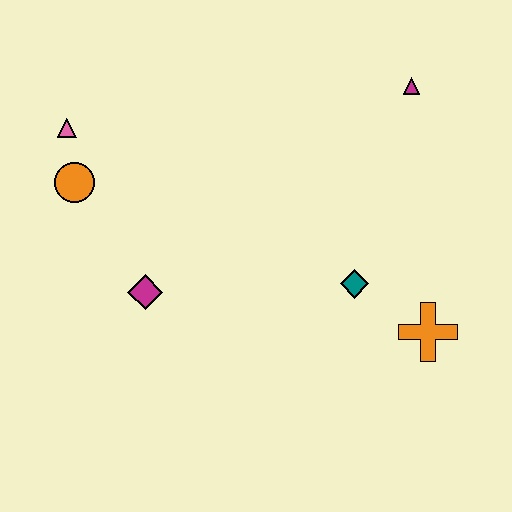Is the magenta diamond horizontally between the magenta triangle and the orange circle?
Yes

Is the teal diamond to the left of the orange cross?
Yes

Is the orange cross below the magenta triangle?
Yes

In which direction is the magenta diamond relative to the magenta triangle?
The magenta diamond is to the left of the magenta triangle.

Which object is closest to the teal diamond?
The orange cross is closest to the teal diamond.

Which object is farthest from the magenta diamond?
The magenta triangle is farthest from the magenta diamond.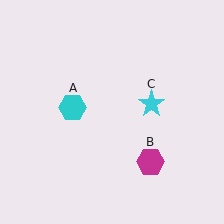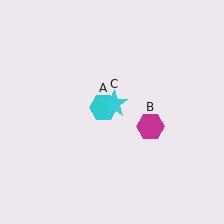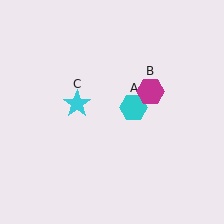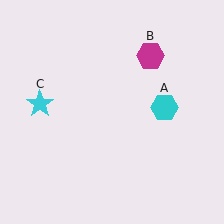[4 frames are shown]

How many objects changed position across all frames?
3 objects changed position: cyan hexagon (object A), magenta hexagon (object B), cyan star (object C).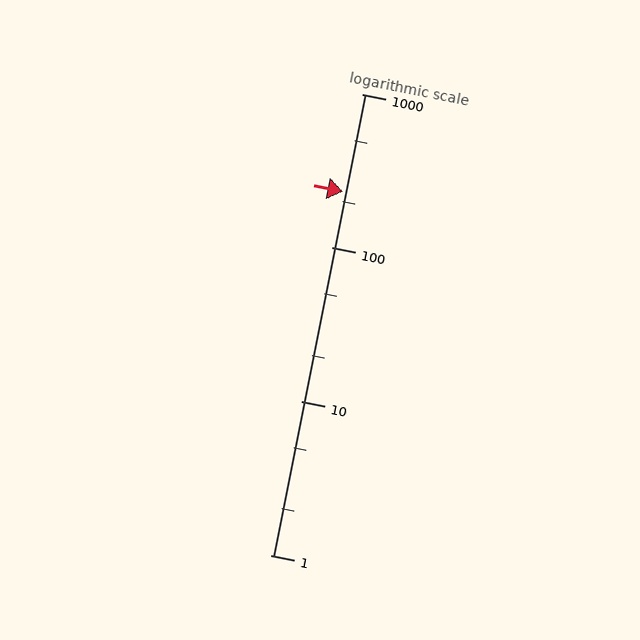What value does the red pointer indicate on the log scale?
The pointer indicates approximately 230.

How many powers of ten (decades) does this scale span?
The scale spans 3 decades, from 1 to 1000.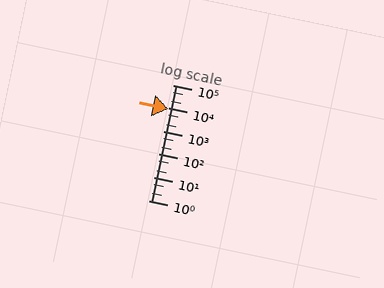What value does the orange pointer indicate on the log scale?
The pointer indicates approximately 9500.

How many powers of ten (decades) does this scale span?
The scale spans 5 decades, from 1 to 100000.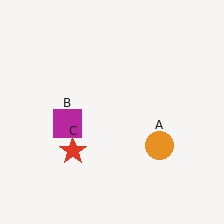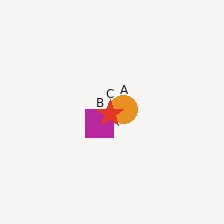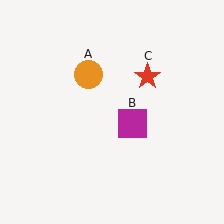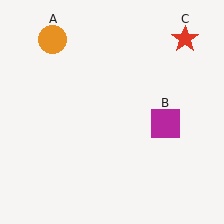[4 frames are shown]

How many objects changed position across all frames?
3 objects changed position: orange circle (object A), magenta square (object B), red star (object C).